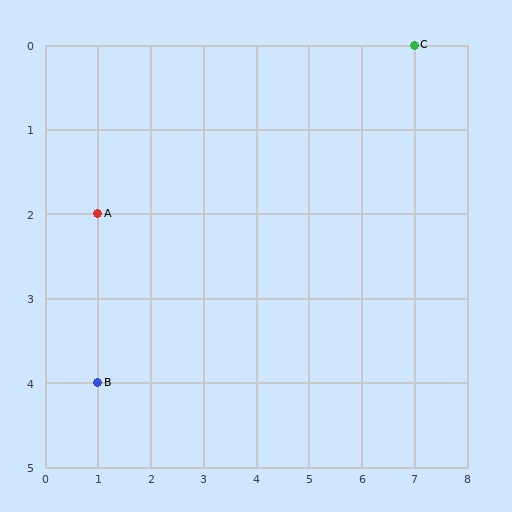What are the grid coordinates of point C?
Point C is at grid coordinates (7, 0).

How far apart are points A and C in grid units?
Points A and C are 6 columns and 2 rows apart (about 6.3 grid units diagonally).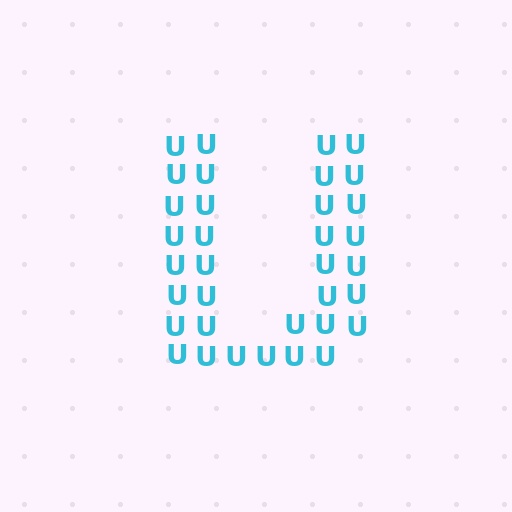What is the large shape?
The large shape is the letter U.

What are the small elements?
The small elements are letter U's.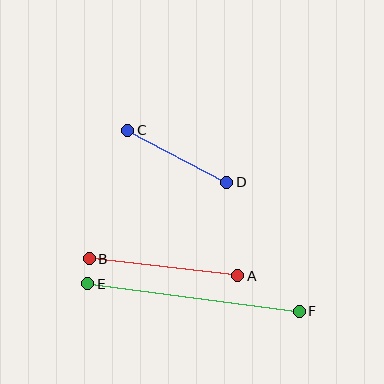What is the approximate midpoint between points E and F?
The midpoint is at approximately (193, 297) pixels.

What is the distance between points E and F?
The distance is approximately 213 pixels.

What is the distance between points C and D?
The distance is approximately 112 pixels.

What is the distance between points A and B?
The distance is approximately 149 pixels.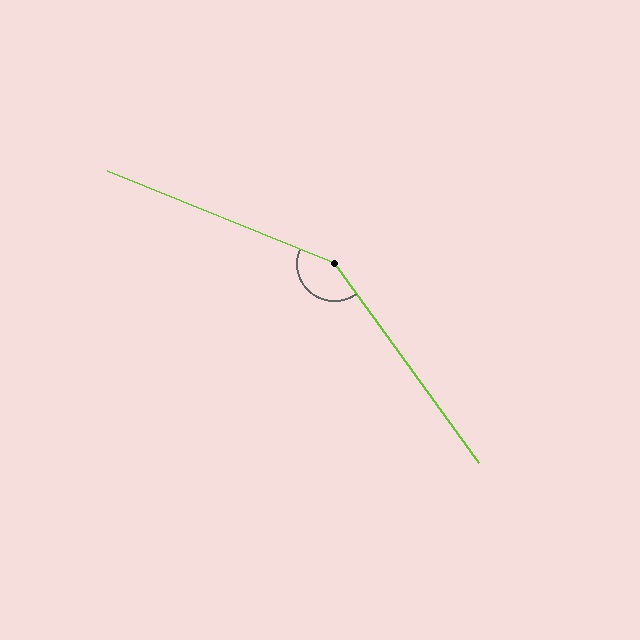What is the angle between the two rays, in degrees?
Approximately 148 degrees.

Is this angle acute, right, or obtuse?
It is obtuse.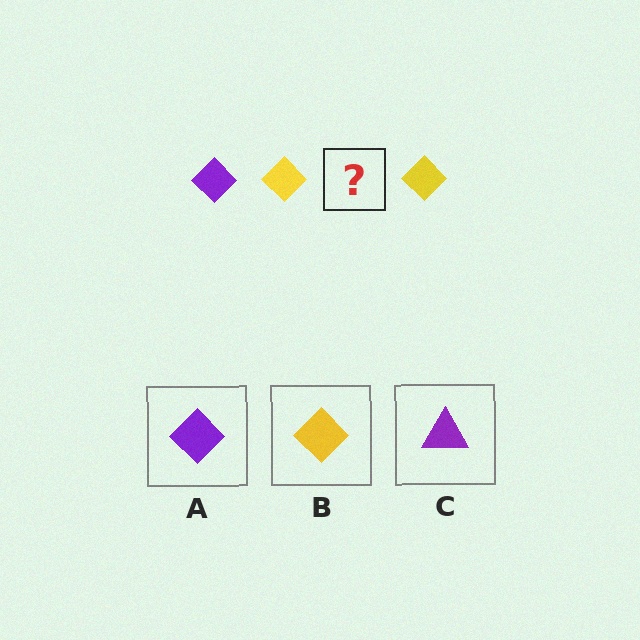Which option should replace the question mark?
Option A.